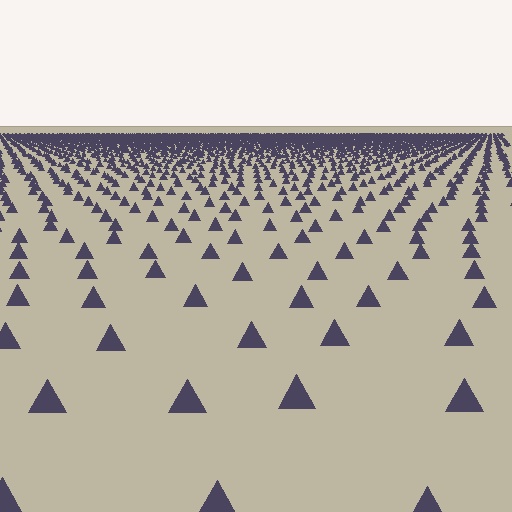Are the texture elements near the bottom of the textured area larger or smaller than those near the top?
Larger. Near the bottom, elements are closer to the viewer and appear at a bigger on-screen size.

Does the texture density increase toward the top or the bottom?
Density increases toward the top.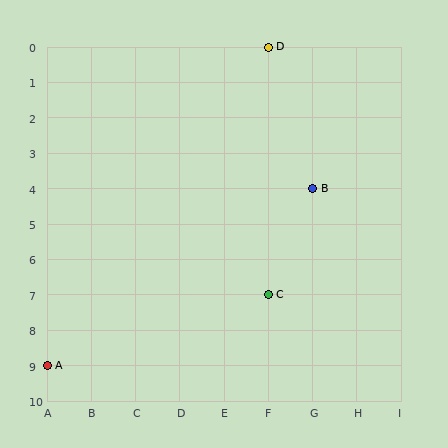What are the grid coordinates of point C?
Point C is at grid coordinates (F, 7).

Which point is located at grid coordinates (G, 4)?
Point B is at (G, 4).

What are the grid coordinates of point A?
Point A is at grid coordinates (A, 9).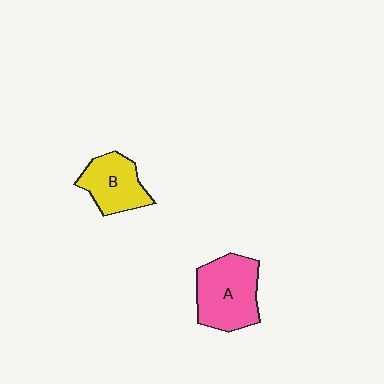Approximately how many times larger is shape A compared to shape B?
Approximately 1.4 times.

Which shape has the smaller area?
Shape B (yellow).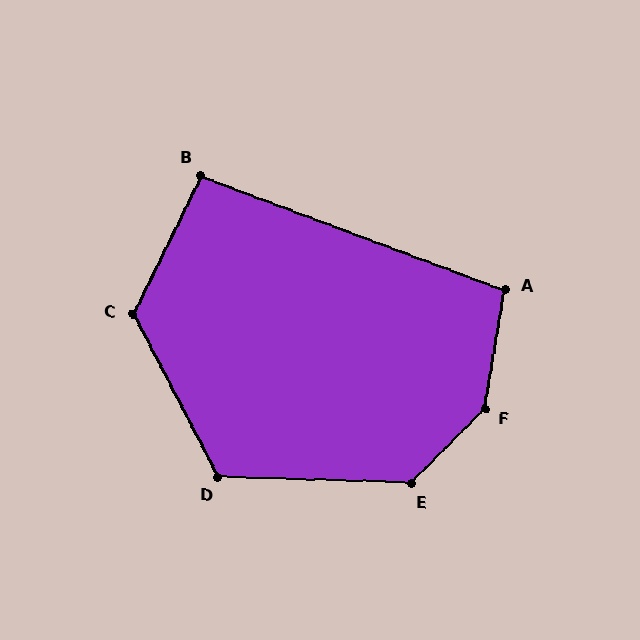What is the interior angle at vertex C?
Approximately 126 degrees (obtuse).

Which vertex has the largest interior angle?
F, at approximately 145 degrees.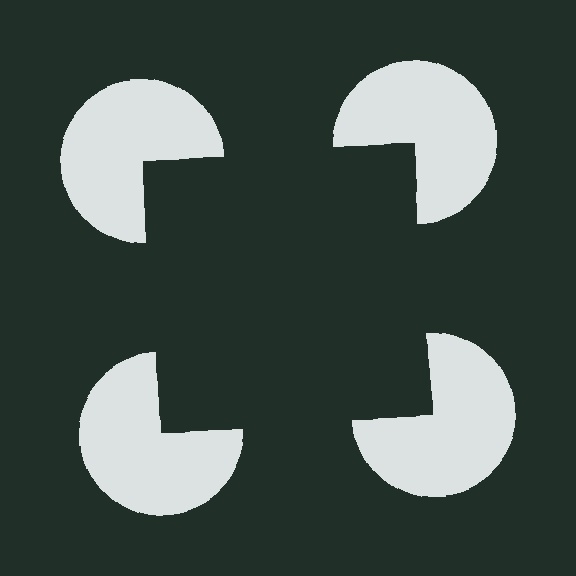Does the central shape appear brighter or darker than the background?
It typically appears slightly darker than the background, even though no actual brightness change is drawn.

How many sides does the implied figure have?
4 sides.